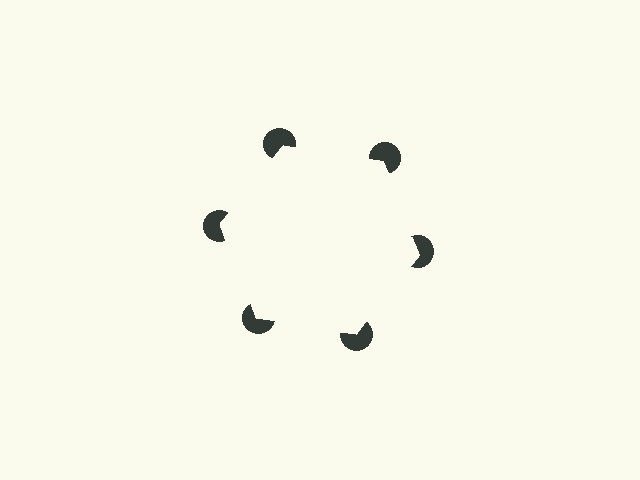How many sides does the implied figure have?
6 sides.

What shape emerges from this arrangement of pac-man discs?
An illusory hexagon — its edges are inferred from the aligned wedge cuts in the pac-man discs, not physically drawn.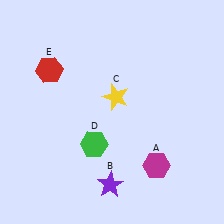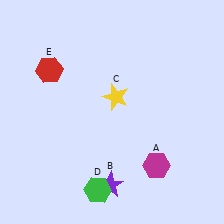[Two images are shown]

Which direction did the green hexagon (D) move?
The green hexagon (D) moved down.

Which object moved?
The green hexagon (D) moved down.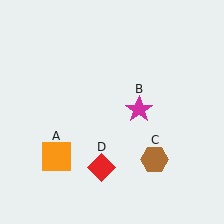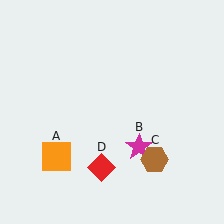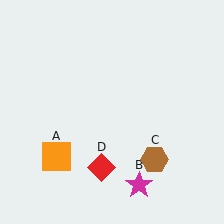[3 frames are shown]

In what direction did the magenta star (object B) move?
The magenta star (object B) moved down.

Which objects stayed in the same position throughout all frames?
Orange square (object A) and brown hexagon (object C) and red diamond (object D) remained stationary.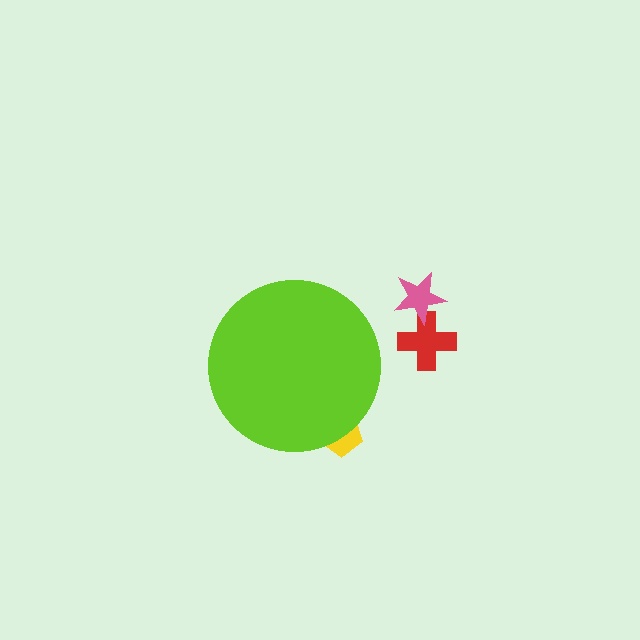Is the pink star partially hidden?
No, the pink star is fully visible.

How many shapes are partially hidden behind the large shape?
1 shape is partially hidden.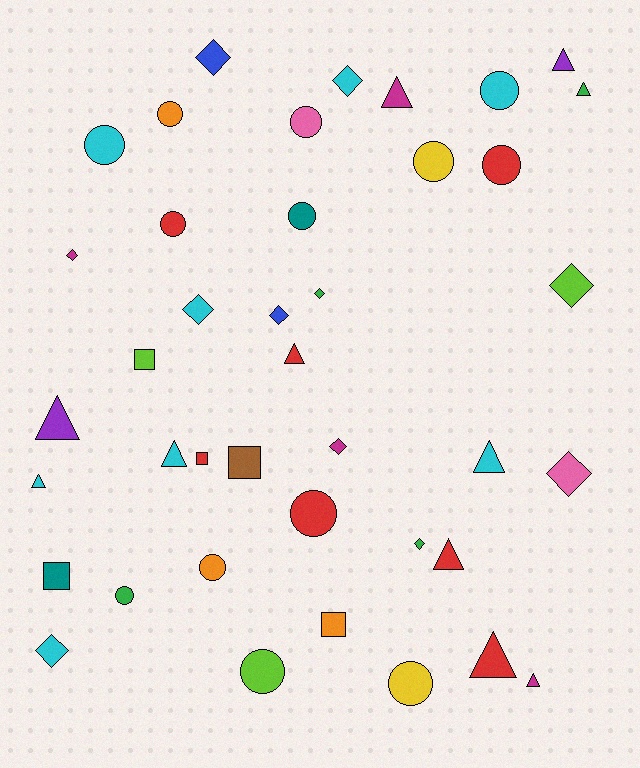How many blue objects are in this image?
There are 2 blue objects.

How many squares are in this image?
There are 5 squares.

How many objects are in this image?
There are 40 objects.